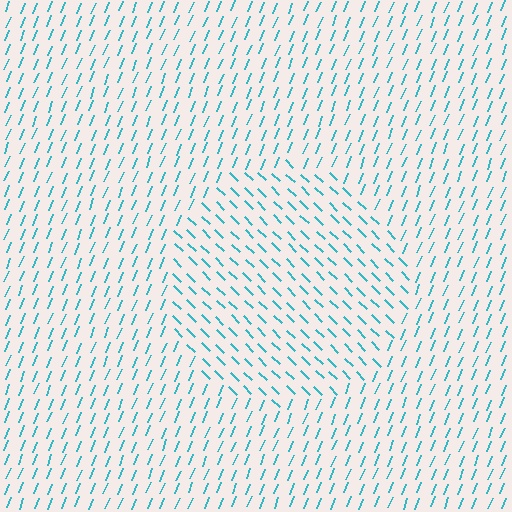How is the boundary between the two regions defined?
The boundary is defined purely by a change in line orientation (approximately 68 degrees difference). All lines are the same color and thickness.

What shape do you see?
I see a circle.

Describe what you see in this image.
The image is filled with small cyan line segments. A circle region in the image has lines oriented differently from the surrounding lines, creating a visible texture boundary.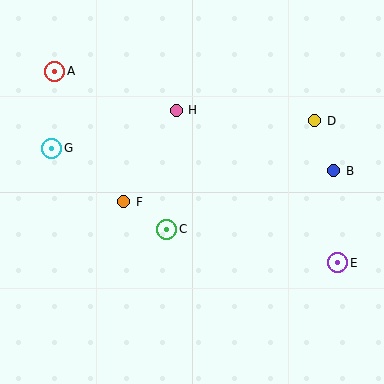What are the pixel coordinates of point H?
Point H is at (176, 110).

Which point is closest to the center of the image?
Point C at (167, 229) is closest to the center.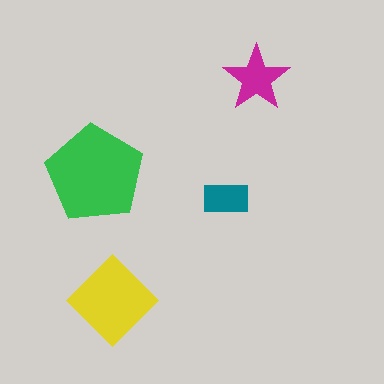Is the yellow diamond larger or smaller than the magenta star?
Larger.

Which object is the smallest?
The teal rectangle.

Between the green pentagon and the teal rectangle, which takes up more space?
The green pentagon.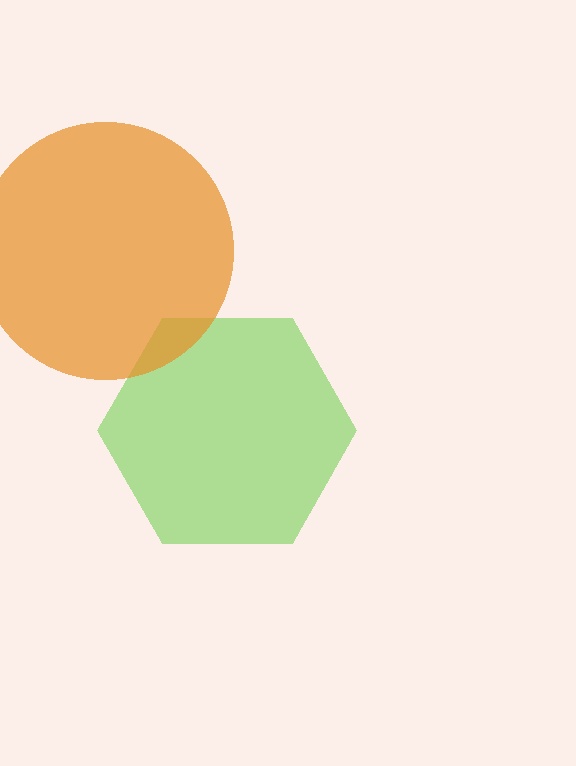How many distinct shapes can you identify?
There are 2 distinct shapes: a lime hexagon, an orange circle.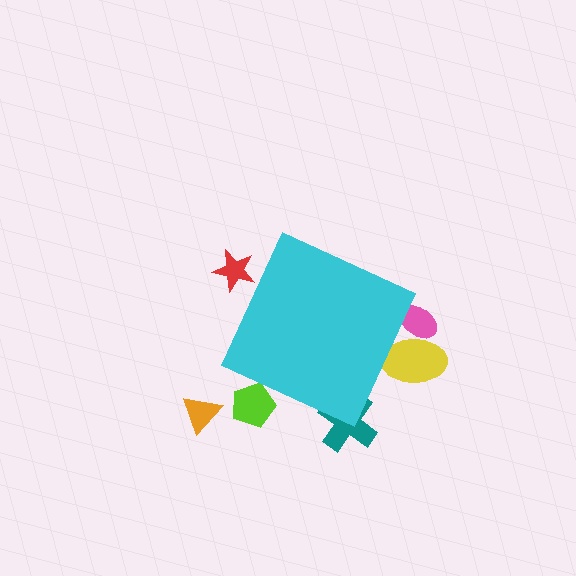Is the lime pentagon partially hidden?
Yes, the lime pentagon is partially hidden behind the cyan diamond.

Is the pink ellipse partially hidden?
Yes, the pink ellipse is partially hidden behind the cyan diamond.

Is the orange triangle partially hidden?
No, the orange triangle is fully visible.